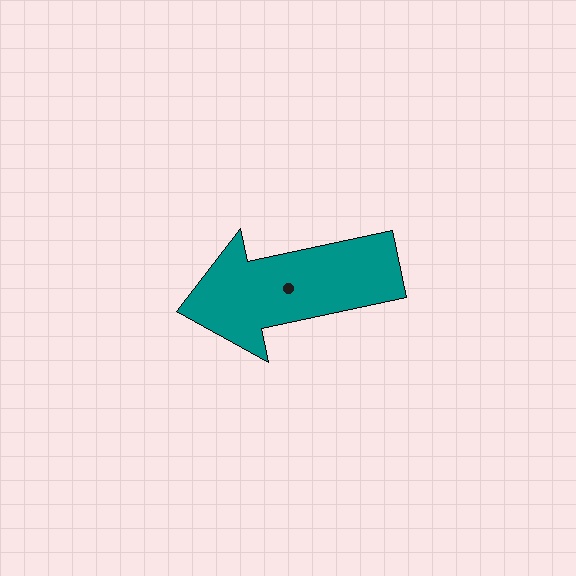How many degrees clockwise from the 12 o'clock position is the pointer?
Approximately 258 degrees.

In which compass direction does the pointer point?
West.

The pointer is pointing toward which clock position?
Roughly 9 o'clock.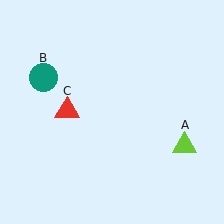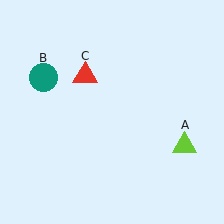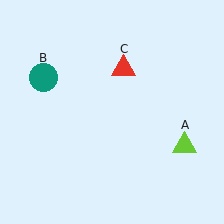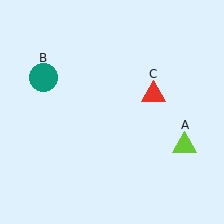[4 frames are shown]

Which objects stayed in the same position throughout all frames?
Lime triangle (object A) and teal circle (object B) remained stationary.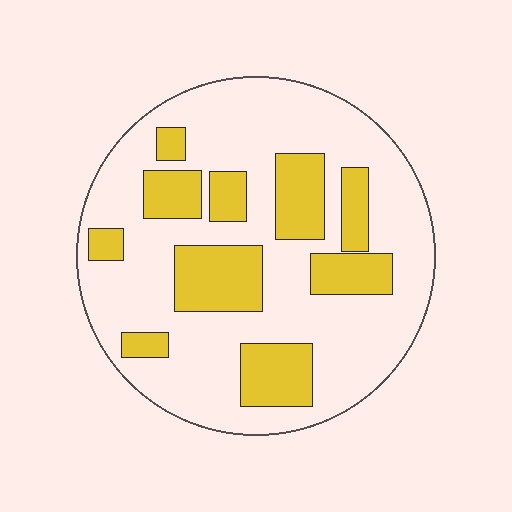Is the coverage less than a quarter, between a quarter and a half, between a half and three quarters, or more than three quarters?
Between a quarter and a half.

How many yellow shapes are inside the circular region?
10.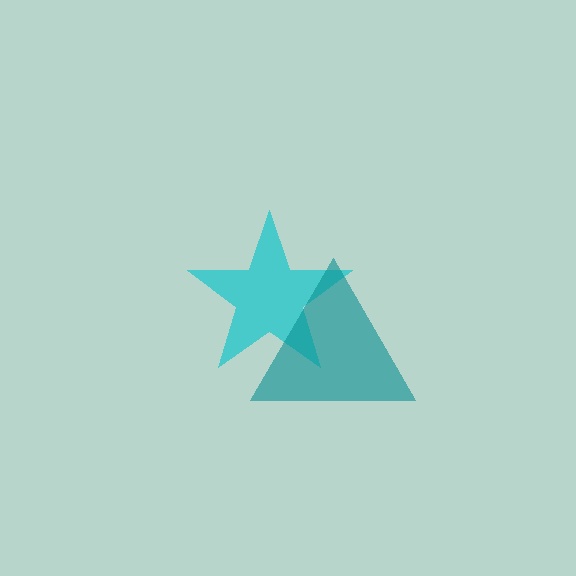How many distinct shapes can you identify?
There are 2 distinct shapes: a cyan star, a teal triangle.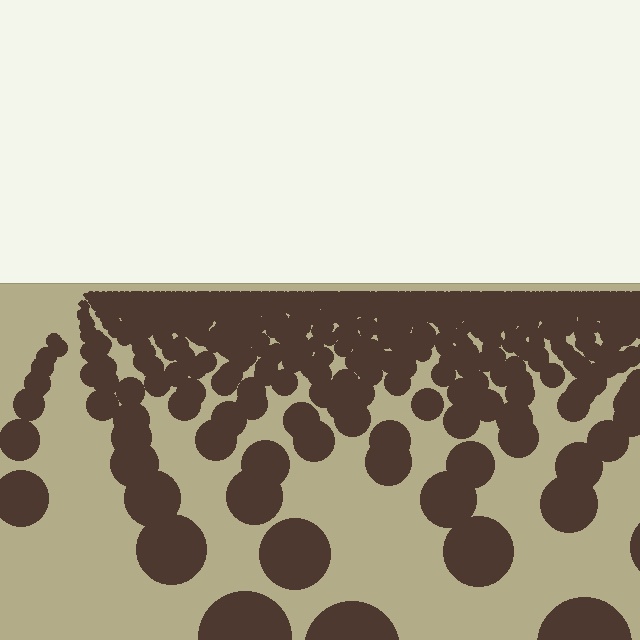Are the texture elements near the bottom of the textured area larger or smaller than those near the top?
Larger. Near the bottom, elements are closer to the viewer and appear at a bigger on-screen size.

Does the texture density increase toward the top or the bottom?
Density increases toward the top.